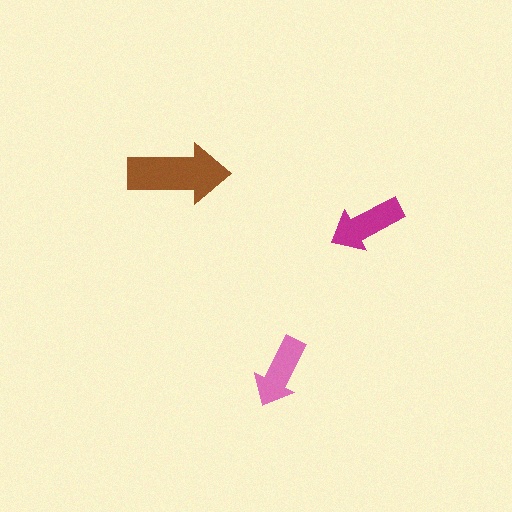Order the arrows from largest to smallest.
the brown one, the magenta one, the pink one.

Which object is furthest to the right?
The magenta arrow is rightmost.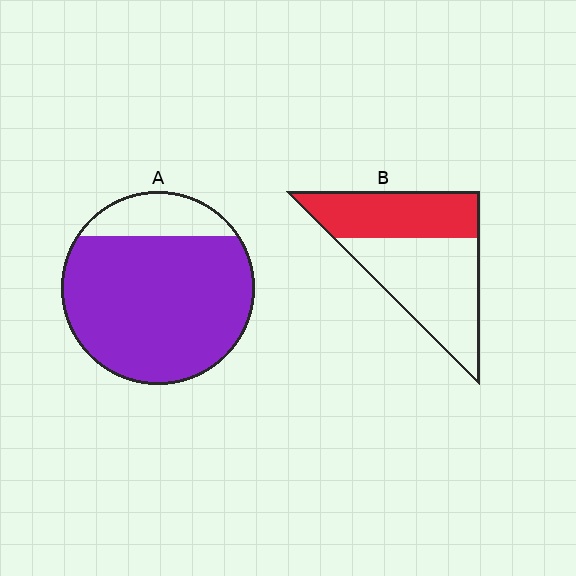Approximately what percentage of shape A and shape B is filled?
A is approximately 80% and B is approximately 40%.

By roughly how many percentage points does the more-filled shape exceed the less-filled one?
By roughly 40 percentage points (A over B).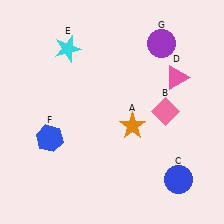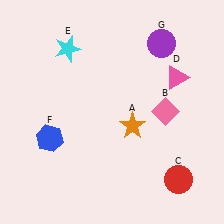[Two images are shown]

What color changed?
The circle (C) changed from blue in Image 1 to red in Image 2.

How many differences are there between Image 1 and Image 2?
There is 1 difference between the two images.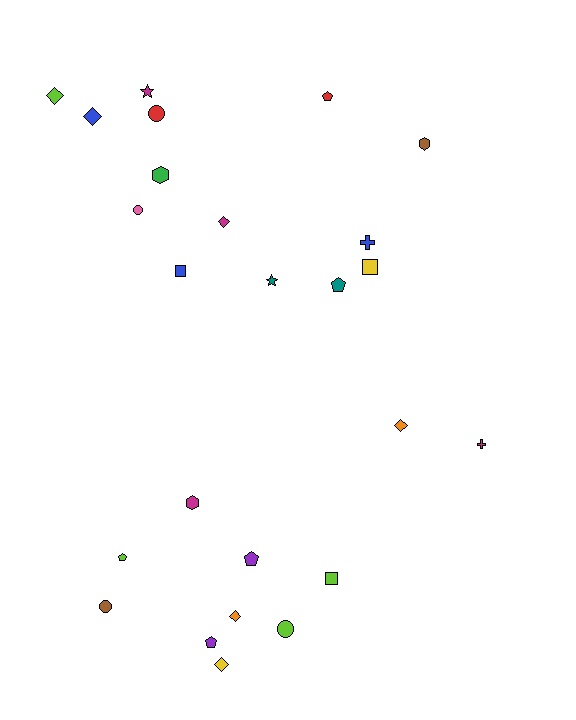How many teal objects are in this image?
There are 2 teal objects.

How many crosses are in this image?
There are 2 crosses.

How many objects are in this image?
There are 25 objects.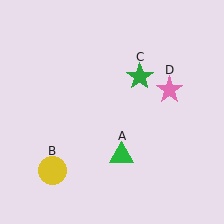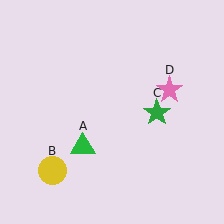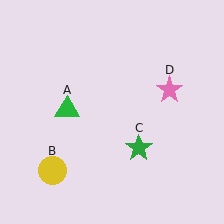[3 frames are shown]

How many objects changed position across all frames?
2 objects changed position: green triangle (object A), green star (object C).